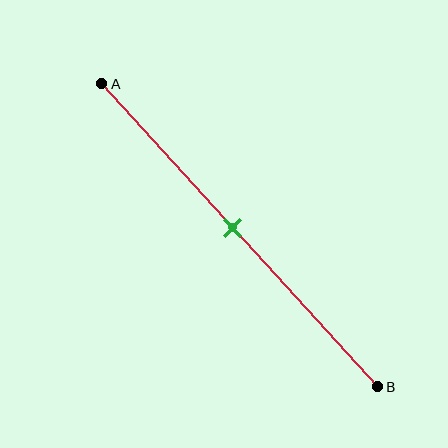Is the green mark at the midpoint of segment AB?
Yes, the mark is approximately at the midpoint.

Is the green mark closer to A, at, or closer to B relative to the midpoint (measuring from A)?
The green mark is approximately at the midpoint of segment AB.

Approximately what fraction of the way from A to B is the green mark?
The green mark is approximately 50% of the way from A to B.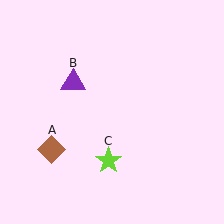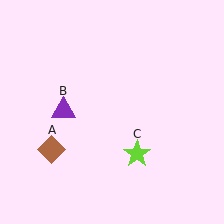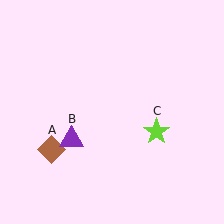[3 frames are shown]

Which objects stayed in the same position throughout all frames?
Brown diamond (object A) remained stationary.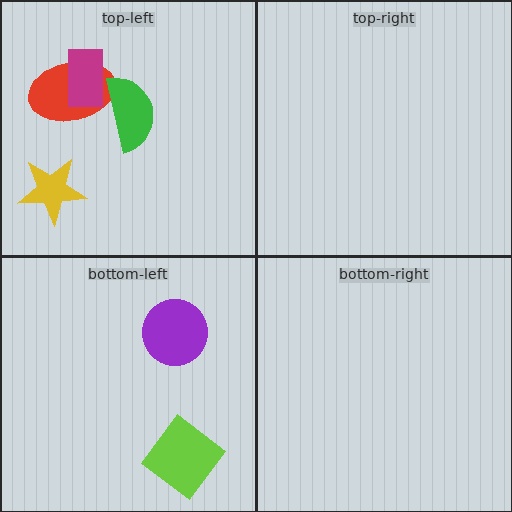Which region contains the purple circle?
The bottom-left region.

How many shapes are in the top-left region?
4.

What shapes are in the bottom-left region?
The lime diamond, the purple circle.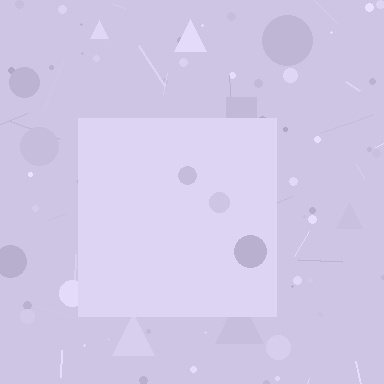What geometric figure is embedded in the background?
A square is embedded in the background.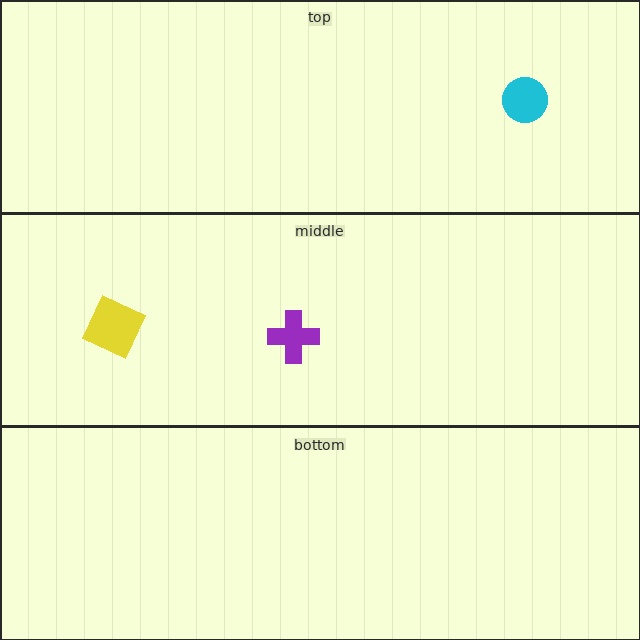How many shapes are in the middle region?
2.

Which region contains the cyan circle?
The top region.